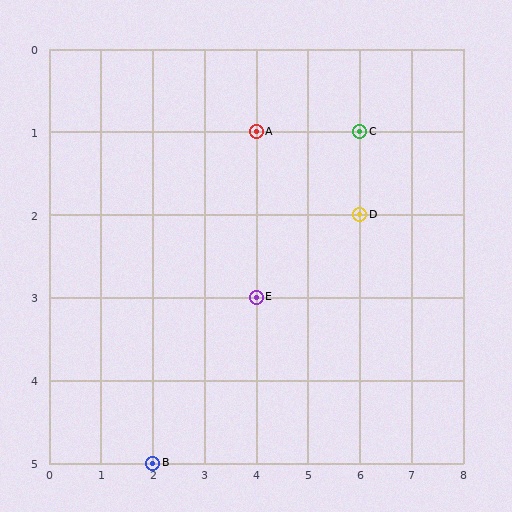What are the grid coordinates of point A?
Point A is at grid coordinates (4, 1).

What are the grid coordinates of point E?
Point E is at grid coordinates (4, 3).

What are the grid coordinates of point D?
Point D is at grid coordinates (6, 2).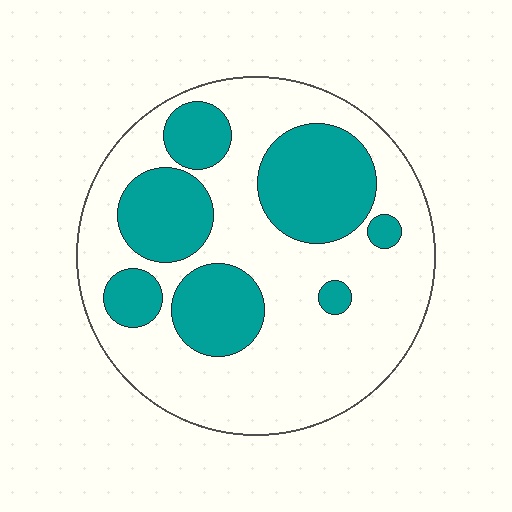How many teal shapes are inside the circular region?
7.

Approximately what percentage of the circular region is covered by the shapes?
Approximately 35%.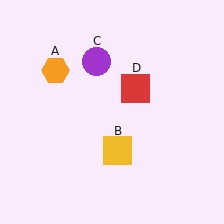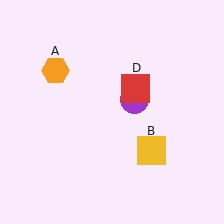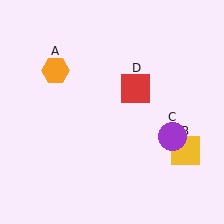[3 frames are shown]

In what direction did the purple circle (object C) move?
The purple circle (object C) moved down and to the right.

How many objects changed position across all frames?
2 objects changed position: yellow square (object B), purple circle (object C).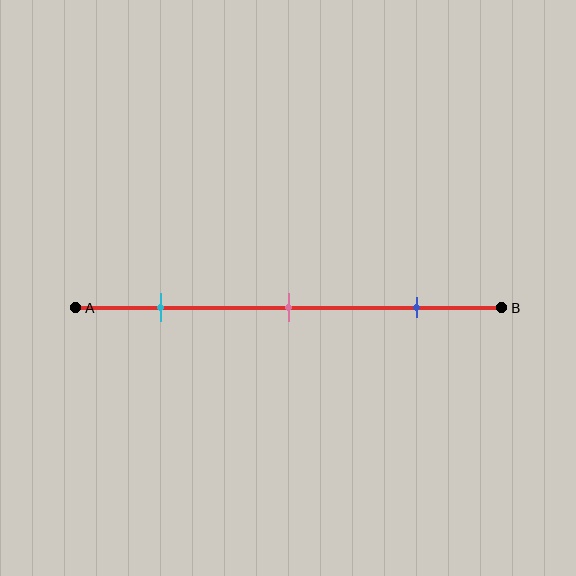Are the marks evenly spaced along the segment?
Yes, the marks are approximately evenly spaced.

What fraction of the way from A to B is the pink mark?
The pink mark is approximately 50% (0.5) of the way from A to B.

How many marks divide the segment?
There are 3 marks dividing the segment.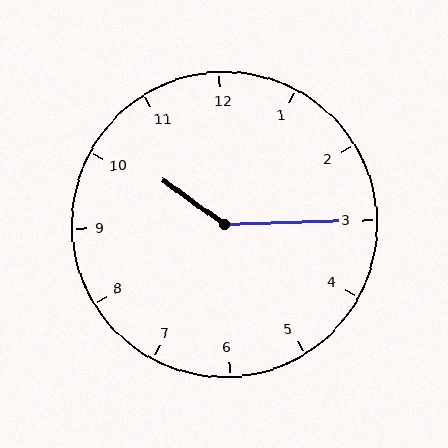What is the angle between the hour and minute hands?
Approximately 142 degrees.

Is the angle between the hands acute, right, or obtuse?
It is obtuse.